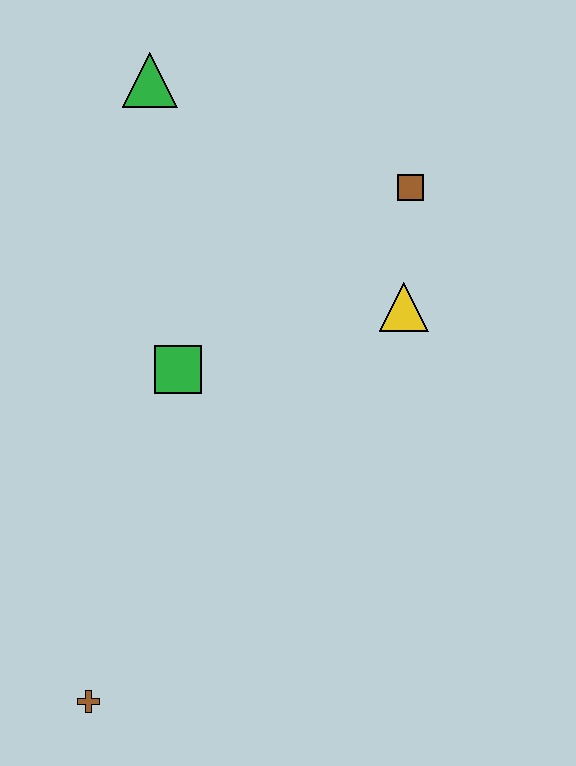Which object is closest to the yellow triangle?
The brown square is closest to the yellow triangle.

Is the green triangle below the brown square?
No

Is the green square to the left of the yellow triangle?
Yes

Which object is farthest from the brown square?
The brown cross is farthest from the brown square.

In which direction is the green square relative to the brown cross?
The green square is above the brown cross.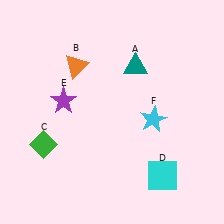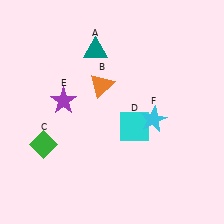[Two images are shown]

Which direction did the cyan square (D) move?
The cyan square (D) moved up.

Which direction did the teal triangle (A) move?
The teal triangle (A) moved left.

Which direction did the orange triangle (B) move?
The orange triangle (B) moved right.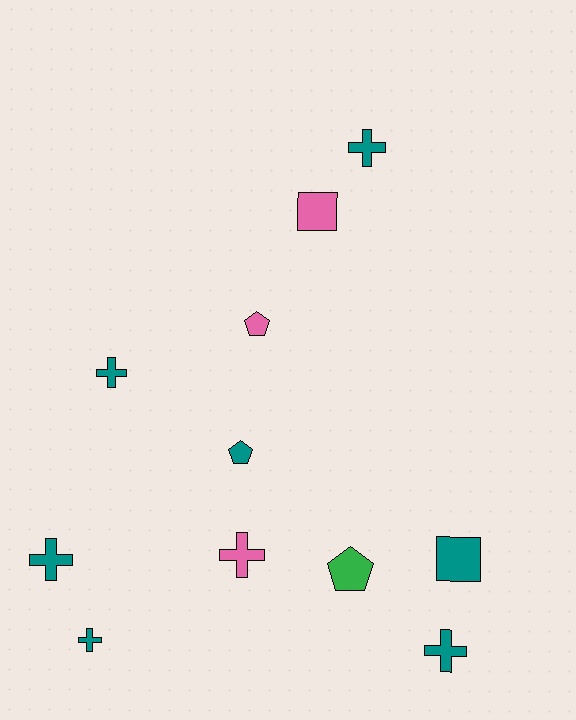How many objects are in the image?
There are 11 objects.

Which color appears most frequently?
Teal, with 7 objects.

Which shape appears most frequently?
Cross, with 6 objects.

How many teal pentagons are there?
There is 1 teal pentagon.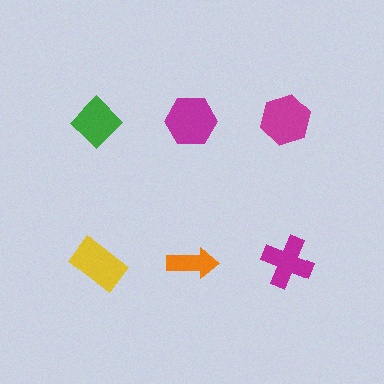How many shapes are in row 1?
3 shapes.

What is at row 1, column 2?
A magenta hexagon.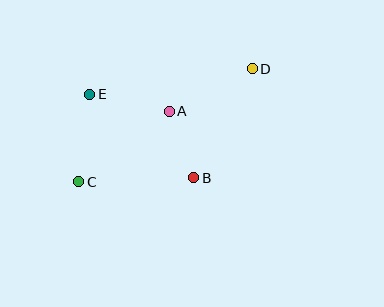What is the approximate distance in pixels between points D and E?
The distance between D and E is approximately 165 pixels.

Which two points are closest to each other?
Points A and B are closest to each other.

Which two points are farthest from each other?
Points C and D are farthest from each other.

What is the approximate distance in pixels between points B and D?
The distance between B and D is approximately 124 pixels.